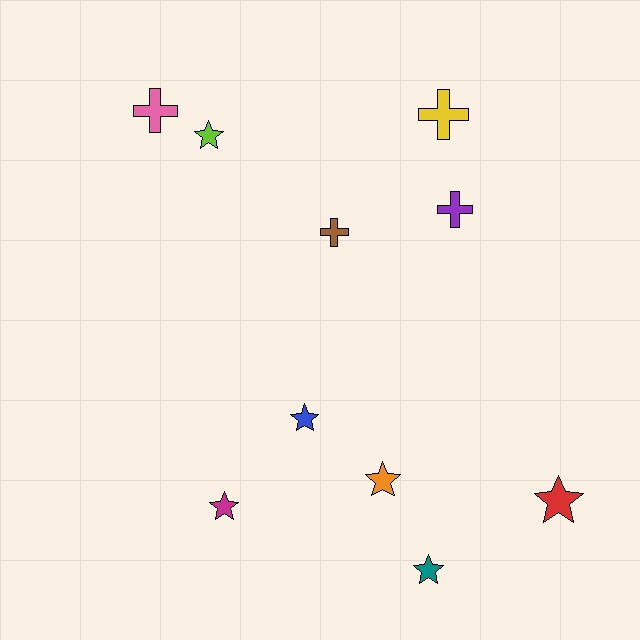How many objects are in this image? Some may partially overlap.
There are 10 objects.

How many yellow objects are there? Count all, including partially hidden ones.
There is 1 yellow object.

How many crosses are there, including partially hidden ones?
There are 4 crosses.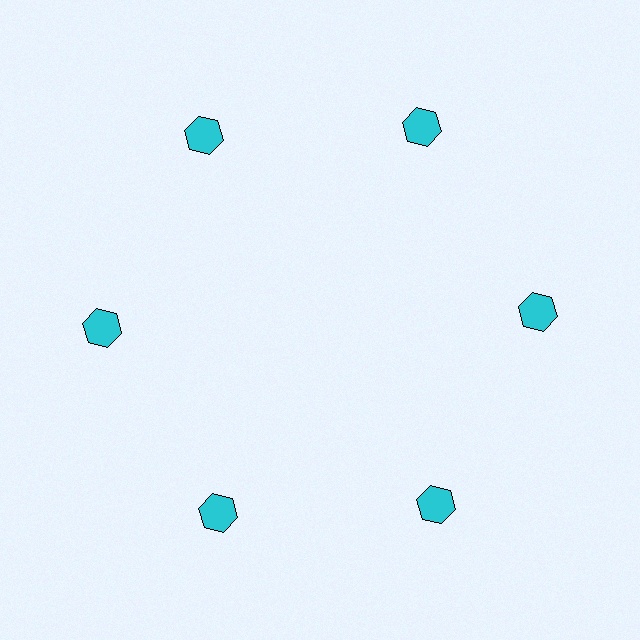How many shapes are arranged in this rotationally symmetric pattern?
There are 6 shapes, arranged in 6 groups of 1.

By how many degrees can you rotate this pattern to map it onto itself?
The pattern maps onto itself every 60 degrees of rotation.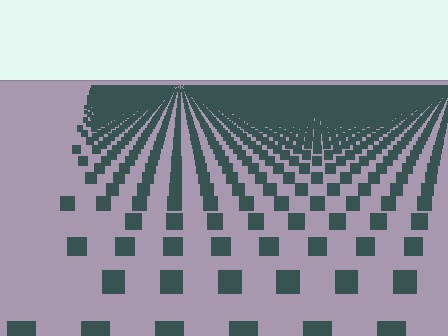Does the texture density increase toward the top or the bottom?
Density increases toward the top.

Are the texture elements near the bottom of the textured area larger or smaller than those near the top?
Larger. Near the bottom, elements are closer to the viewer and appear at a bigger on-screen size.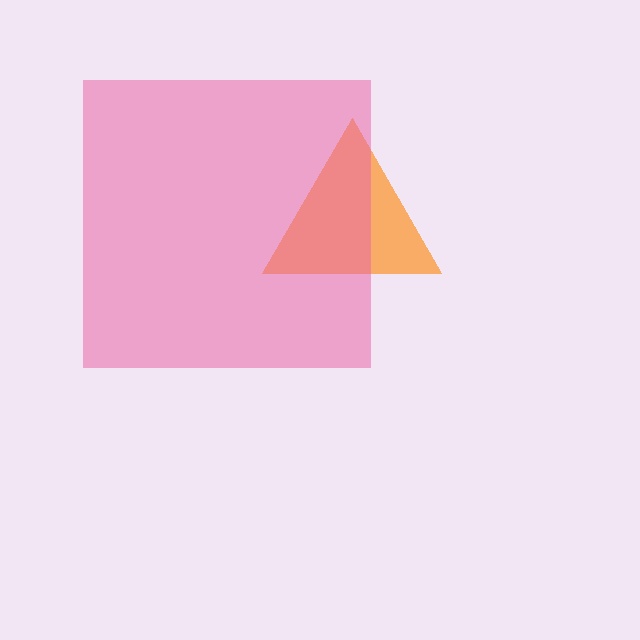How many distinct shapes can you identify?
There are 2 distinct shapes: an orange triangle, a pink square.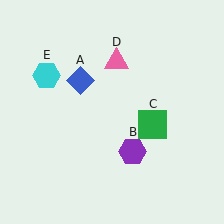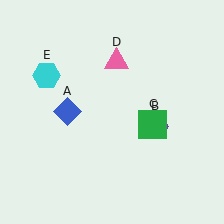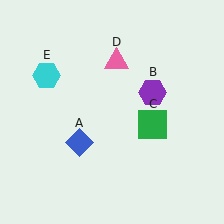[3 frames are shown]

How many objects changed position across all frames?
2 objects changed position: blue diamond (object A), purple hexagon (object B).